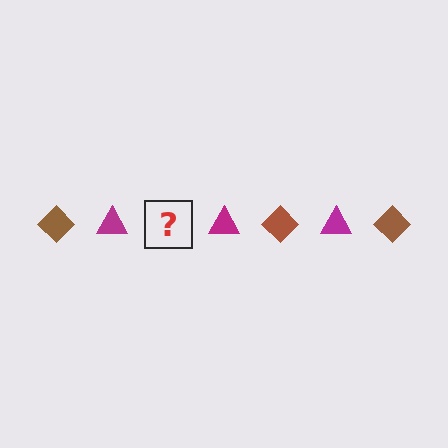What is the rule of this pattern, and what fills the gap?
The rule is that the pattern alternates between brown diamond and magenta triangle. The gap should be filled with a brown diamond.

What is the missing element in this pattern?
The missing element is a brown diamond.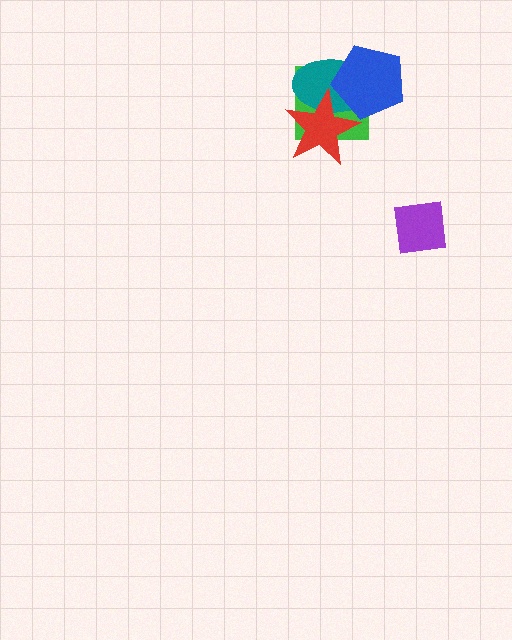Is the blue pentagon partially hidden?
Yes, it is partially covered by another shape.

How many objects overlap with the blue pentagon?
3 objects overlap with the blue pentagon.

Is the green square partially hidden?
Yes, it is partially covered by another shape.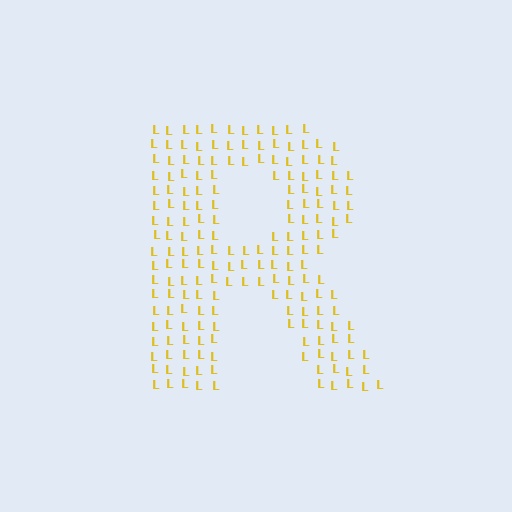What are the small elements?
The small elements are letter L's.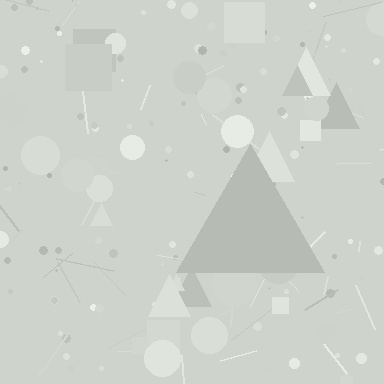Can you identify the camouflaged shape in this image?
The camouflaged shape is a triangle.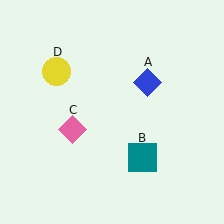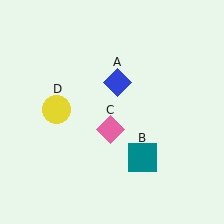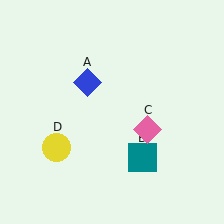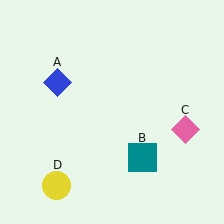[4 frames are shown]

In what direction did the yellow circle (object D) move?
The yellow circle (object D) moved down.